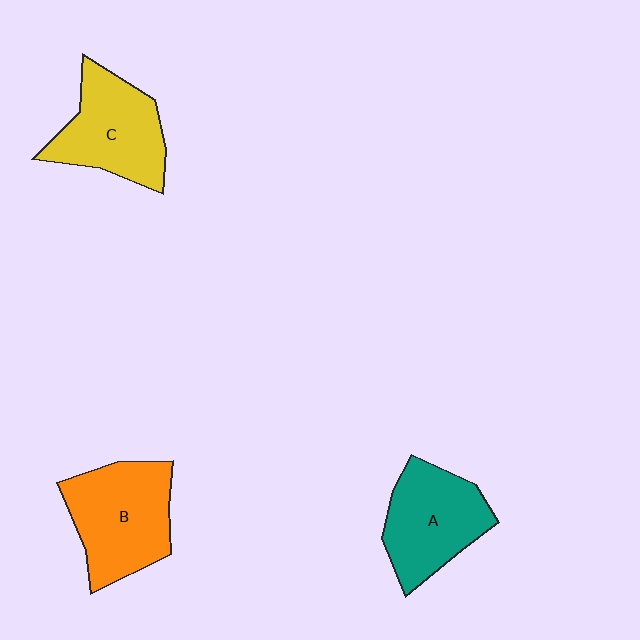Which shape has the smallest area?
Shape A (teal).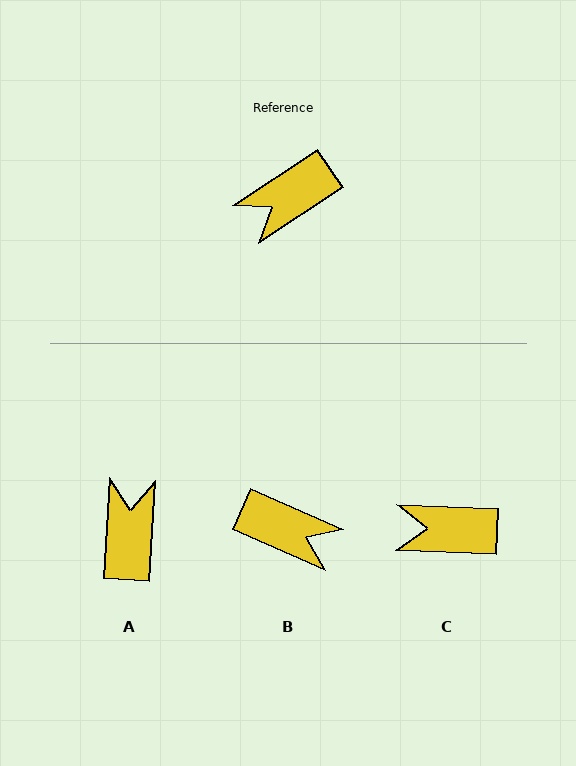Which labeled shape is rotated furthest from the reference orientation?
A, about 127 degrees away.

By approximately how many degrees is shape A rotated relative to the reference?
Approximately 127 degrees clockwise.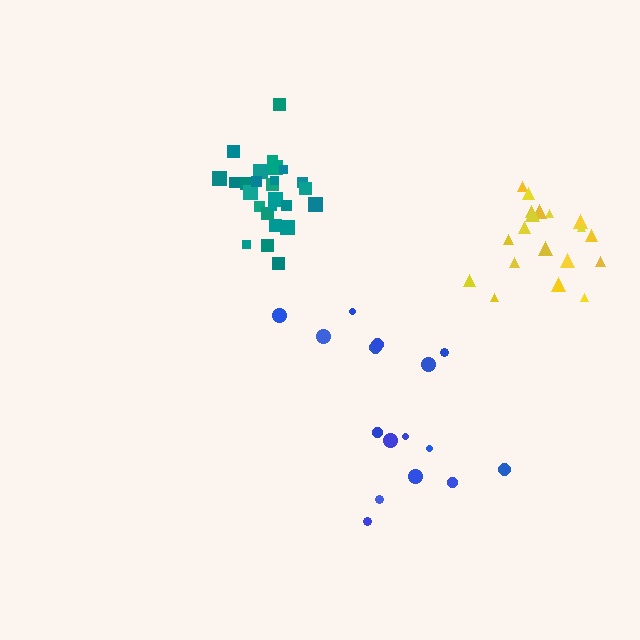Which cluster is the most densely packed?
Teal.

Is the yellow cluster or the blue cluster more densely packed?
Yellow.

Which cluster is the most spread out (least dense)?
Blue.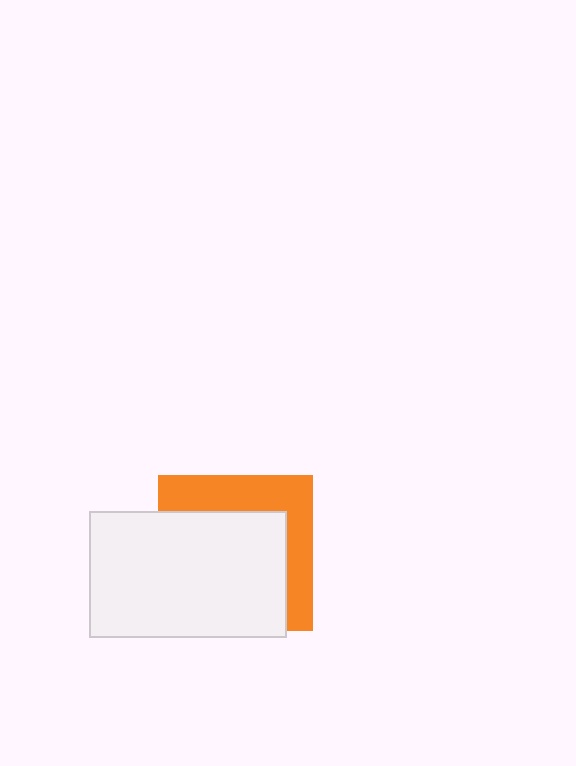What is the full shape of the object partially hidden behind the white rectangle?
The partially hidden object is an orange square.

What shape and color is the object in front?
The object in front is a white rectangle.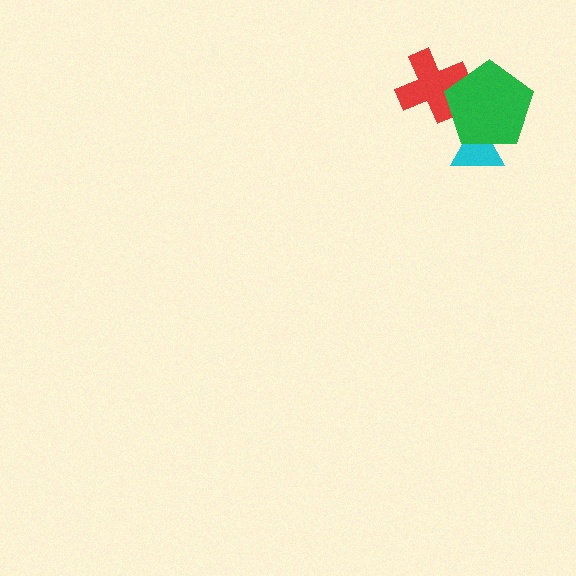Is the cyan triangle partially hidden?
Yes, it is partially covered by another shape.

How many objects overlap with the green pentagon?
2 objects overlap with the green pentagon.